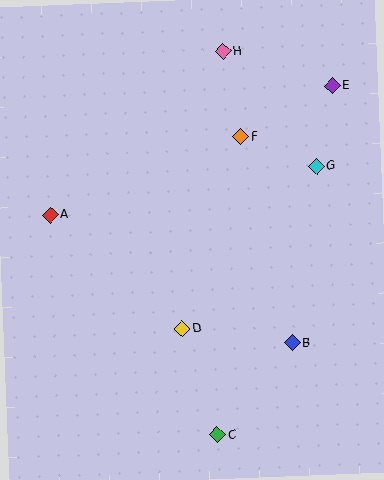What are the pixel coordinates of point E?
Point E is at (332, 86).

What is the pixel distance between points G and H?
The distance between G and H is 148 pixels.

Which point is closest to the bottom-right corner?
Point B is closest to the bottom-right corner.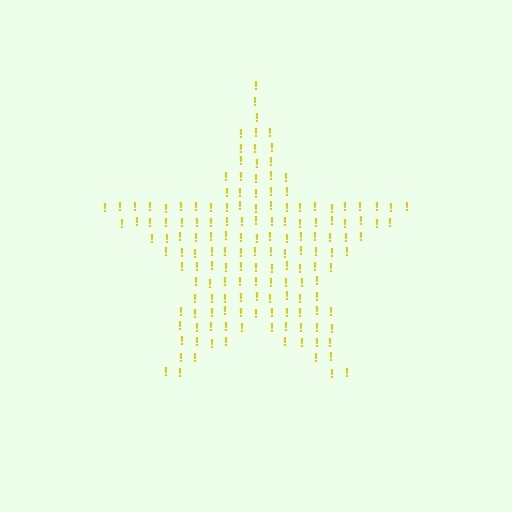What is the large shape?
The large shape is a star.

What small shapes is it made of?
It is made of small exclamation marks.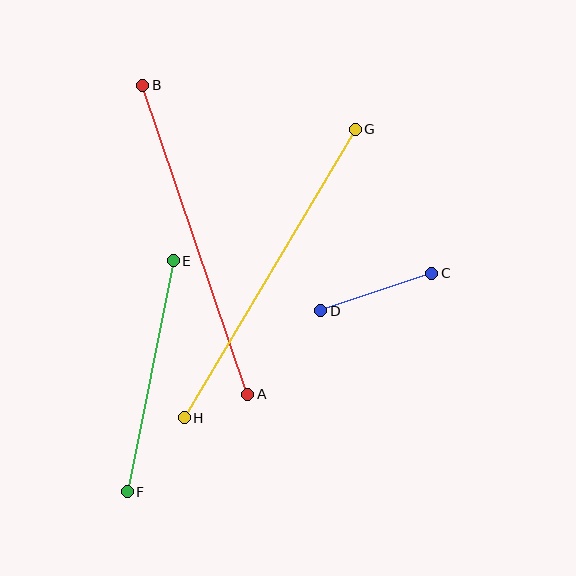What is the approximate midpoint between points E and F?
The midpoint is at approximately (150, 376) pixels.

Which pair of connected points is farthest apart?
Points G and H are farthest apart.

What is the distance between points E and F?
The distance is approximately 236 pixels.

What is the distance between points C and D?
The distance is approximately 117 pixels.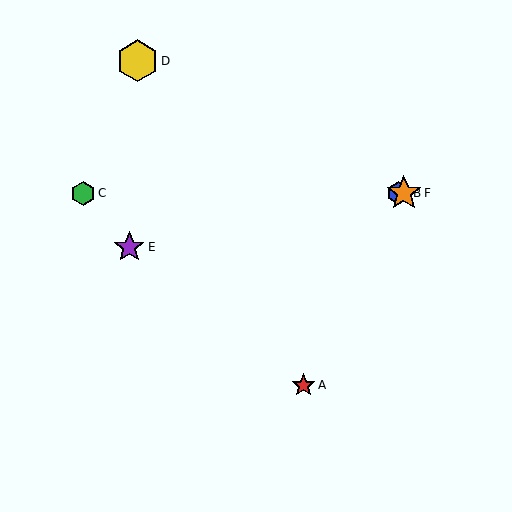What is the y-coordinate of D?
Object D is at y≈61.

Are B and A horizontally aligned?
No, B is at y≈193 and A is at y≈385.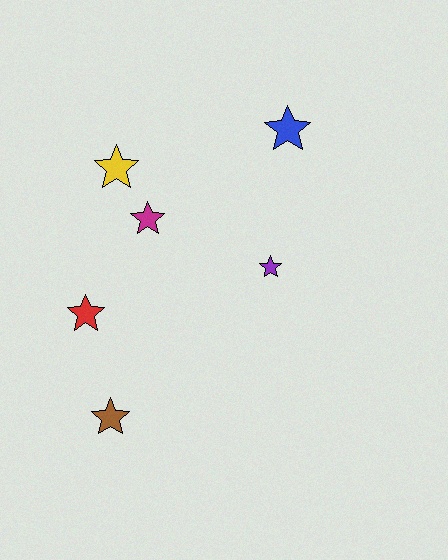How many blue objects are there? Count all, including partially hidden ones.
There is 1 blue object.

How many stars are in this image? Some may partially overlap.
There are 6 stars.